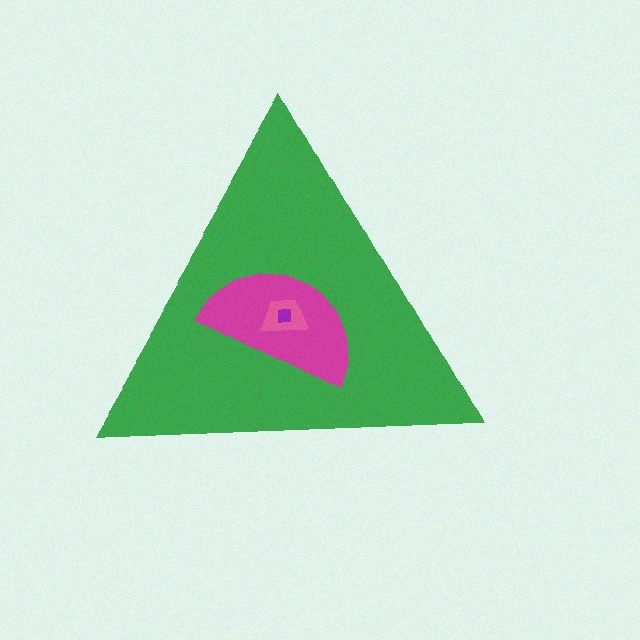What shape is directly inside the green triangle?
The magenta semicircle.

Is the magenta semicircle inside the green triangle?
Yes.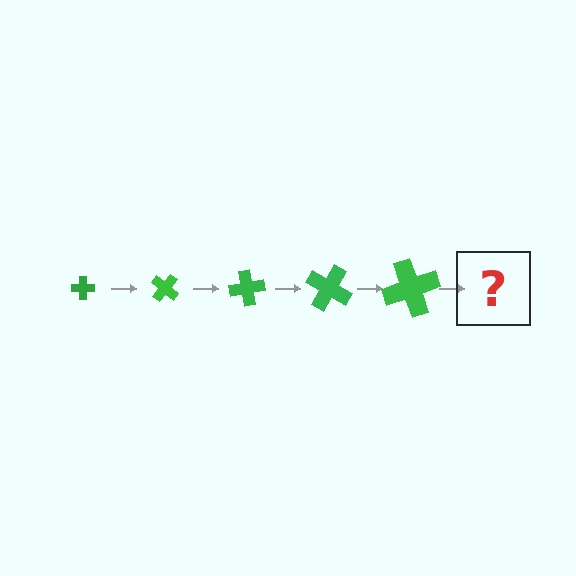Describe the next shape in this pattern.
It should be a cross, larger than the previous one and rotated 200 degrees from the start.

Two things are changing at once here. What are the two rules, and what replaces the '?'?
The two rules are that the cross grows larger each step and it rotates 40 degrees each step. The '?' should be a cross, larger than the previous one and rotated 200 degrees from the start.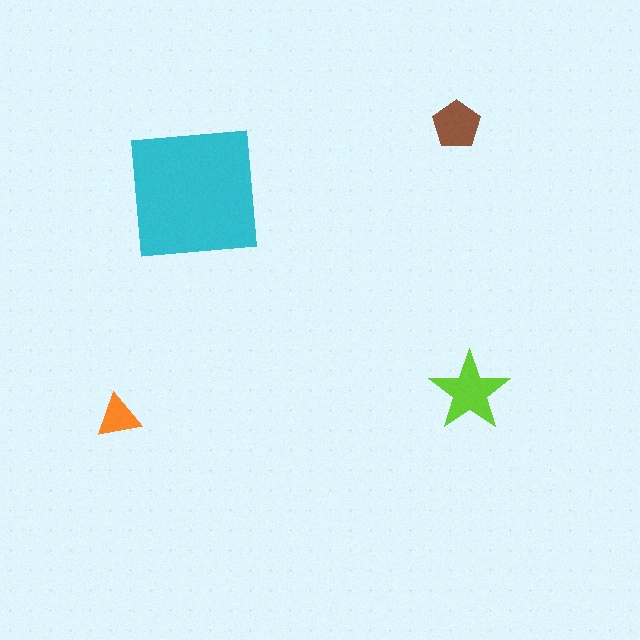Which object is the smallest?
The orange triangle.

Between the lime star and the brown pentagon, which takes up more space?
The lime star.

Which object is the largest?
The cyan square.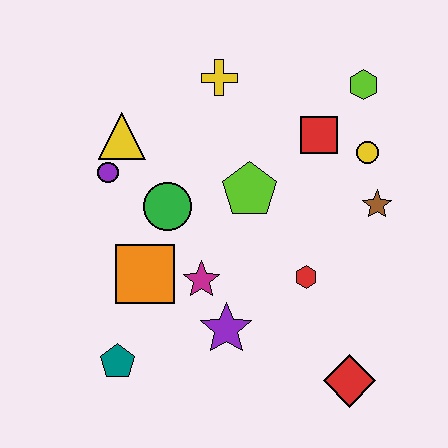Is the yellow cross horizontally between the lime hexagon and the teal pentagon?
Yes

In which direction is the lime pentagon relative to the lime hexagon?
The lime pentagon is to the left of the lime hexagon.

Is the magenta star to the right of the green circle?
Yes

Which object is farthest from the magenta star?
The lime hexagon is farthest from the magenta star.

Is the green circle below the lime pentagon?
Yes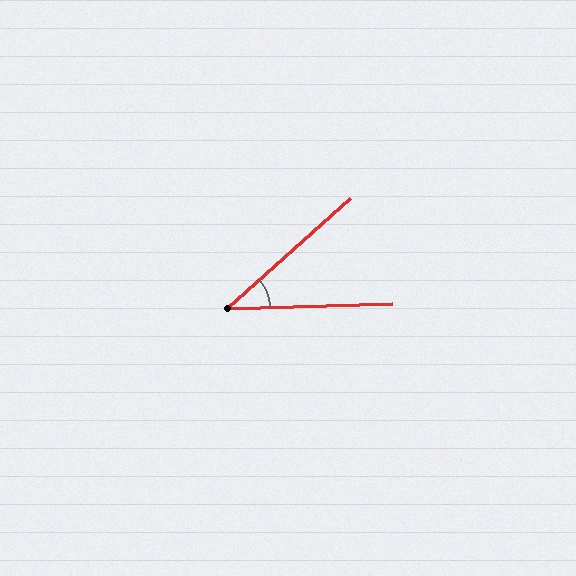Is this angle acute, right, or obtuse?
It is acute.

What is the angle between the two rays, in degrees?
Approximately 40 degrees.